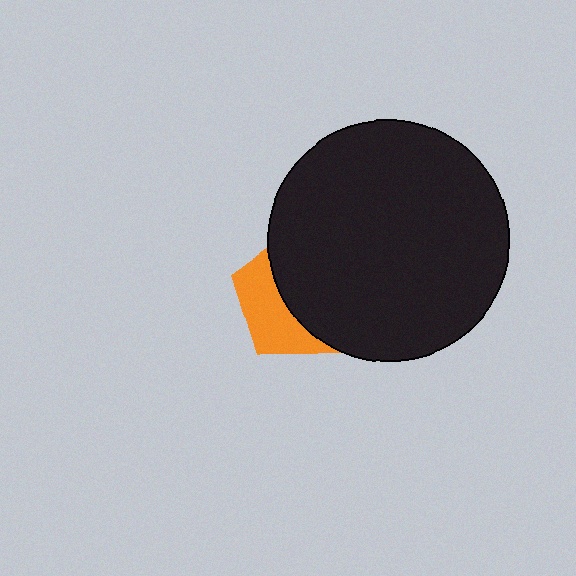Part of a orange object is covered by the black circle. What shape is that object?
It is a pentagon.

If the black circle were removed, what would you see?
You would see the complete orange pentagon.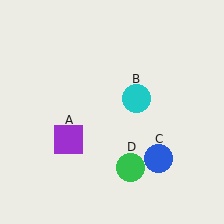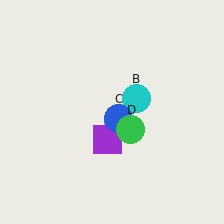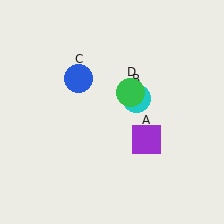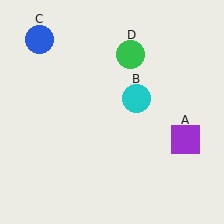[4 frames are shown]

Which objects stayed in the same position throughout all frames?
Cyan circle (object B) remained stationary.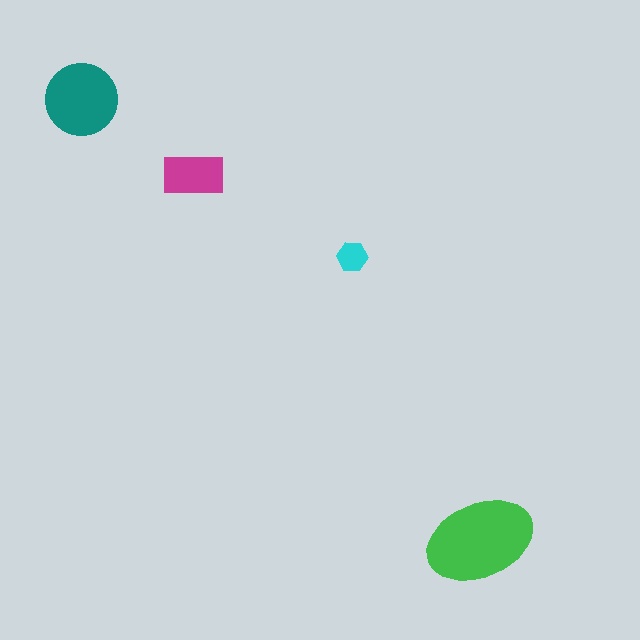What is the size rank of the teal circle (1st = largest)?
2nd.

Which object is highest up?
The teal circle is topmost.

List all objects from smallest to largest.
The cyan hexagon, the magenta rectangle, the teal circle, the green ellipse.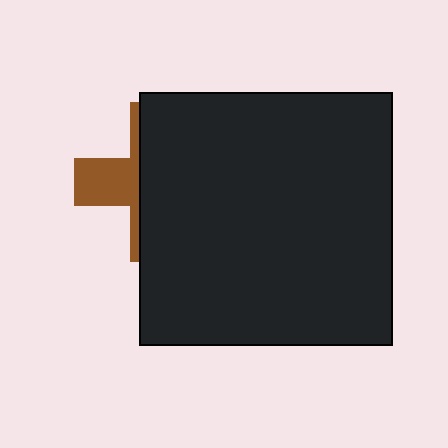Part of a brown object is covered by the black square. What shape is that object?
It is a cross.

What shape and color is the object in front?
The object in front is a black square.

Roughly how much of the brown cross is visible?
A small part of it is visible (roughly 33%).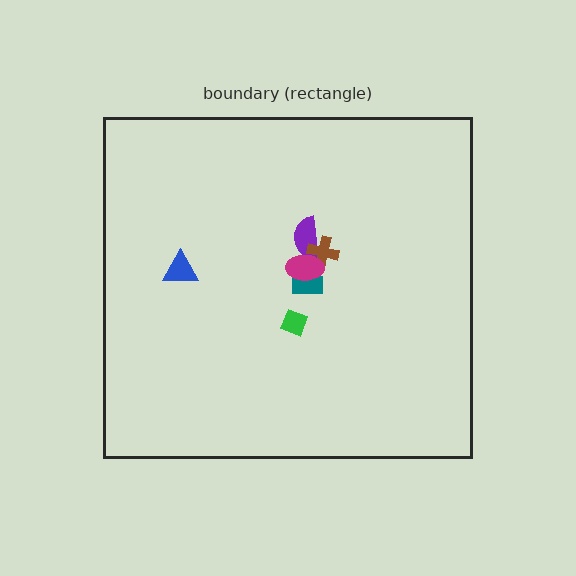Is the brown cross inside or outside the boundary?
Inside.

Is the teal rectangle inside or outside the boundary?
Inside.